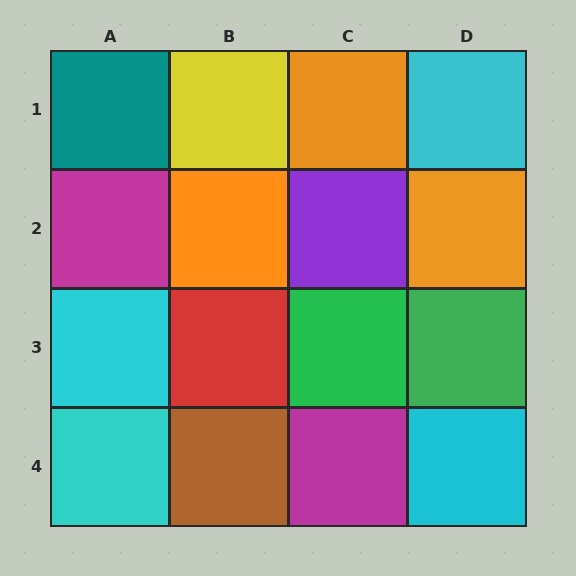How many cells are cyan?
4 cells are cyan.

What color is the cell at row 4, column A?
Cyan.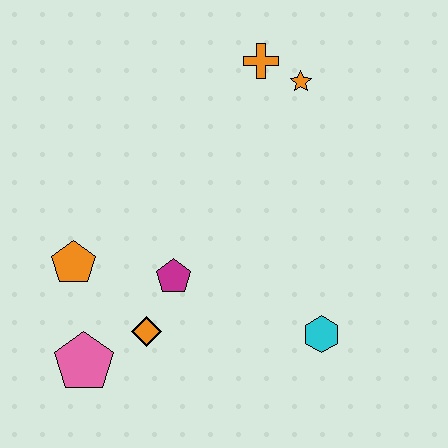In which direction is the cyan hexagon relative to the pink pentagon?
The cyan hexagon is to the right of the pink pentagon.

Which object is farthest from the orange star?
The pink pentagon is farthest from the orange star.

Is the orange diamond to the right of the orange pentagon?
Yes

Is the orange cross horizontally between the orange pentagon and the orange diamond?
No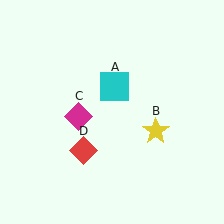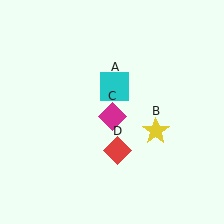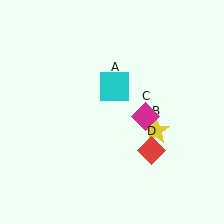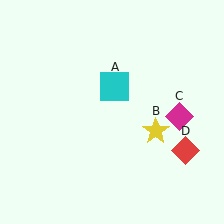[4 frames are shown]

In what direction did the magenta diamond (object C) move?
The magenta diamond (object C) moved right.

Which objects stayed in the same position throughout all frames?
Cyan square (object A) and yellow star (object B) remained stationary.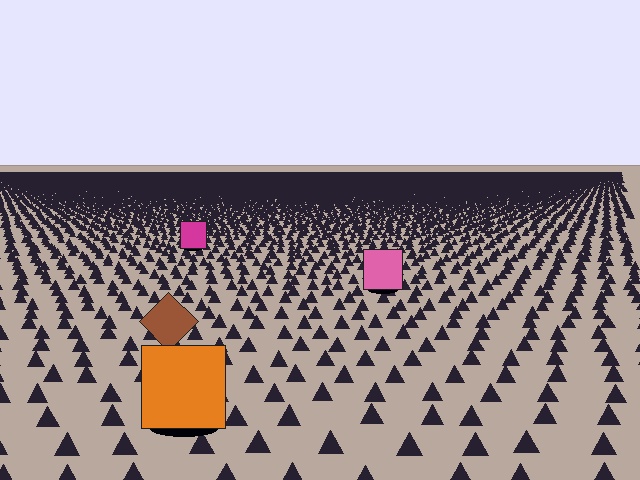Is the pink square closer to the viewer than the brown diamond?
No. The brown diamond is closer — you can tell from the texture gradient: the ground texture is coarser near it.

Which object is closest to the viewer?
The orange square is closest. The texture marks near it are larger and more spread out.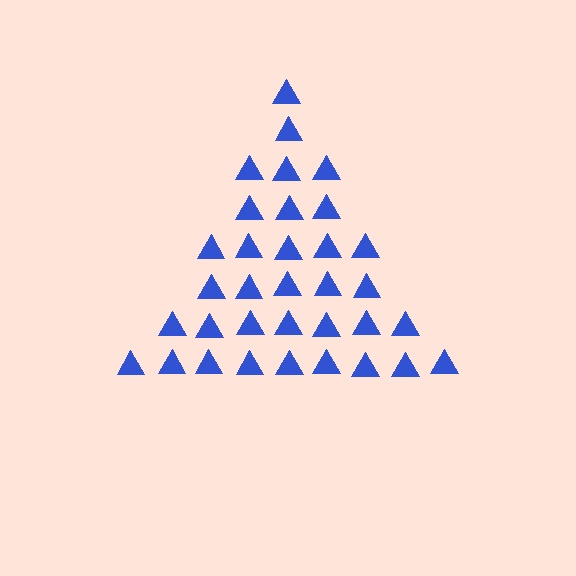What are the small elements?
The small elements are triangles.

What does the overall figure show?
The overall figure shows a triangle.